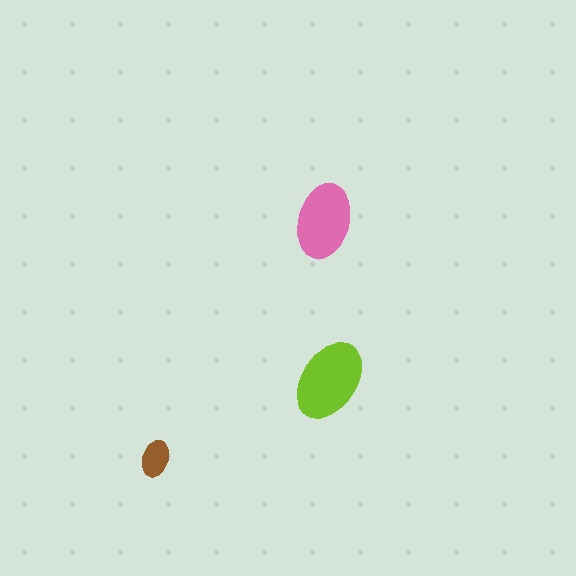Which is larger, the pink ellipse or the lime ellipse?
The lime one.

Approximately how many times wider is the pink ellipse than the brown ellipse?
About 2 times wider.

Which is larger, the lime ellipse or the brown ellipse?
The lime one.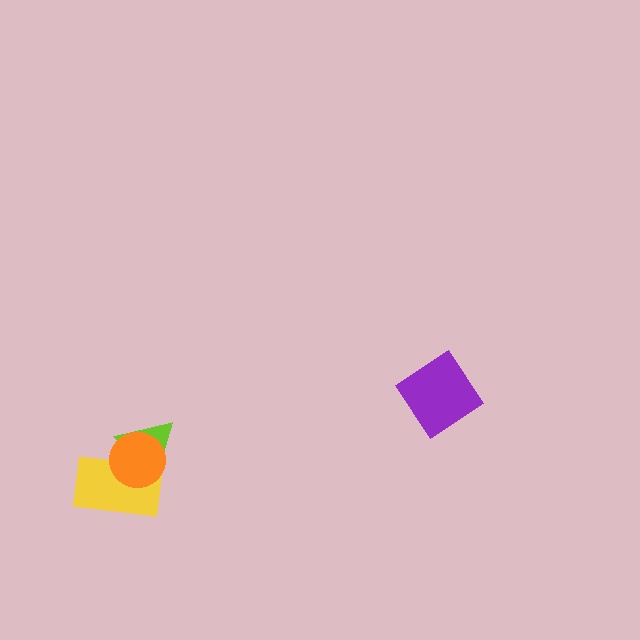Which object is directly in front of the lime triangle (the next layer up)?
The yellow rectangle is directly in front of the lime triangle.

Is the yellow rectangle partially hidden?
Yes, it is partially covered by another shape.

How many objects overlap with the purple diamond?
0 objects overlap with the purple diamond.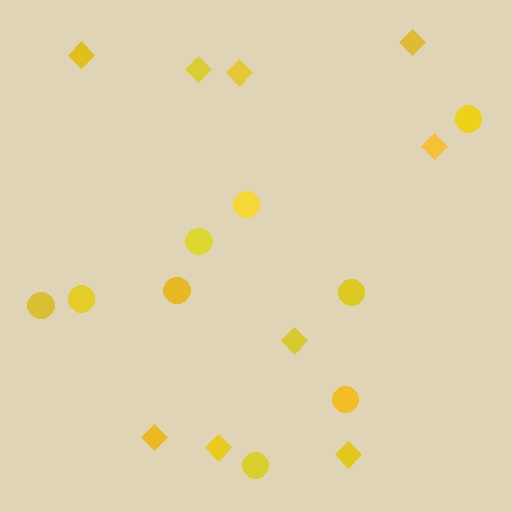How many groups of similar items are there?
There are 2 groups: one group of circles (9) and one group of diamonds (9).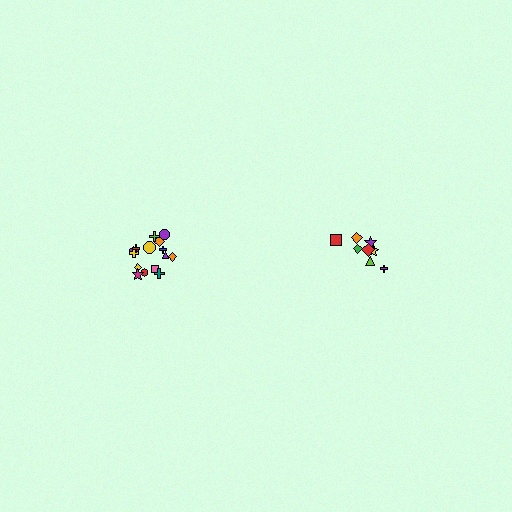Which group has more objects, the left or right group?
The left group.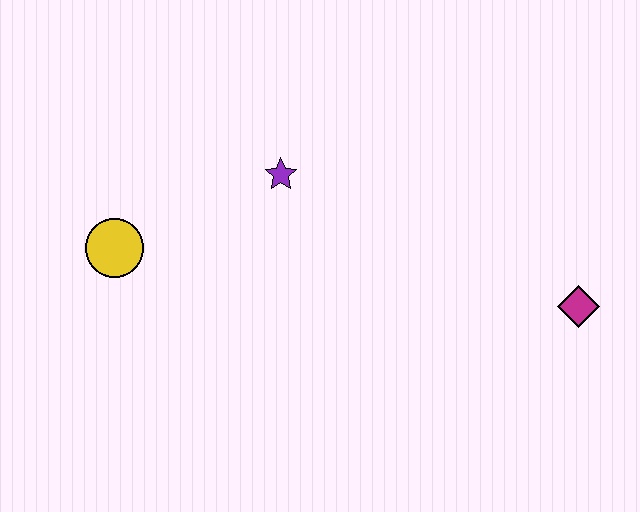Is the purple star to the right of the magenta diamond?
No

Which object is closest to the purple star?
The yellow circle is closest to the purple star.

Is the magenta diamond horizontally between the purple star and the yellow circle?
No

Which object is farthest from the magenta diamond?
The yellow circle is farthest from the magenta diamond.